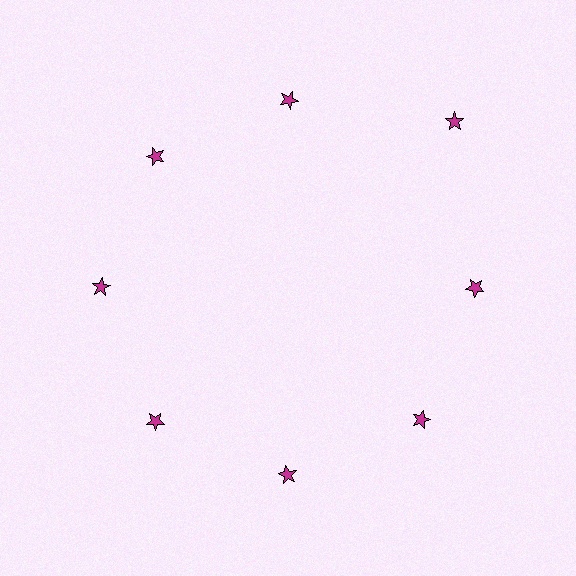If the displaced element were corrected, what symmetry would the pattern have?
It would have 8-fold rotational symmetry — the pattern would map onto itself every 45 degrees.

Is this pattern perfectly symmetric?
No. The 8 magenta stars are arranged in a ring, but one element near the 2 o'clock position is pushed outward from the center, breaking the 8-fold rotational symmetry.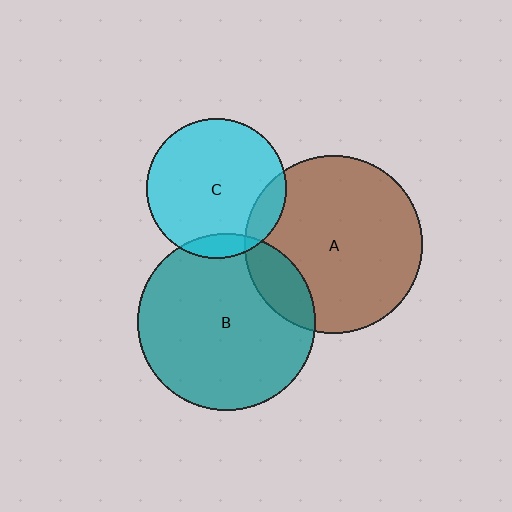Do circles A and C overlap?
Yes.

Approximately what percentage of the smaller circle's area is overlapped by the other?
Approximately 10%.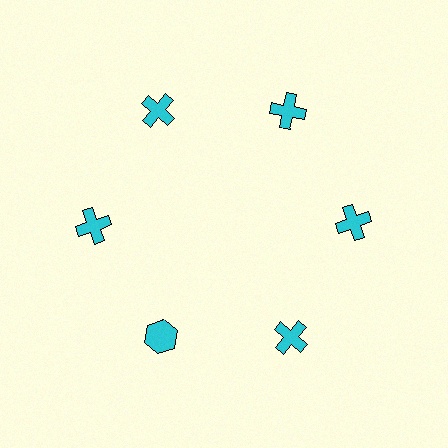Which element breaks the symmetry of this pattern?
The cyan hexagon at roughly the 7 o'clock position breaks the symmetry. All other shapes are cyan crosses.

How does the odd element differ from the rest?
It has a different shape: hexagon instead of cross.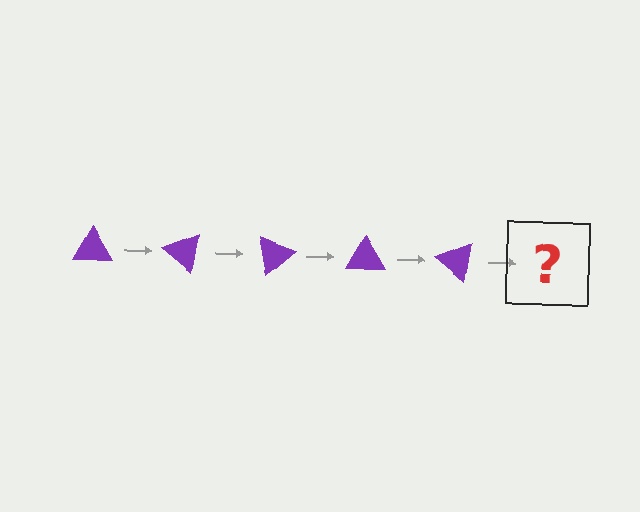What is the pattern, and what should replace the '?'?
The pattern is that the triangle rotates 40 degrees each step. The '?' should be a purple triangle rotated 200 degrees.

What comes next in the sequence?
The next element should be a purple triangle rotated 200 degrees.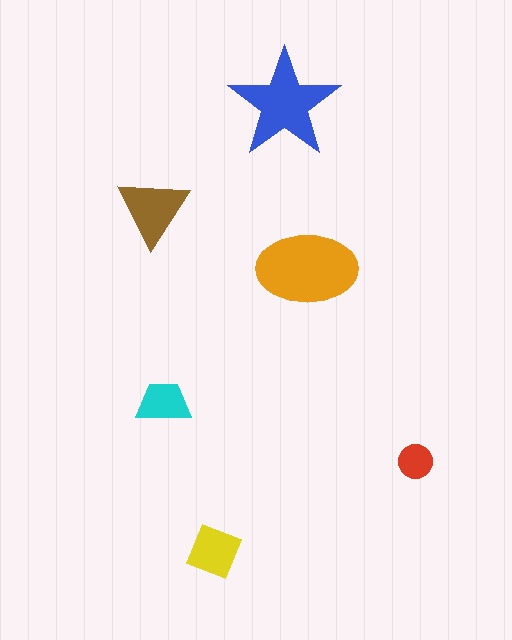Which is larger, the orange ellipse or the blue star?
The orange ellipse.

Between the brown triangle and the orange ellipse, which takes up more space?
The orange ellipse.